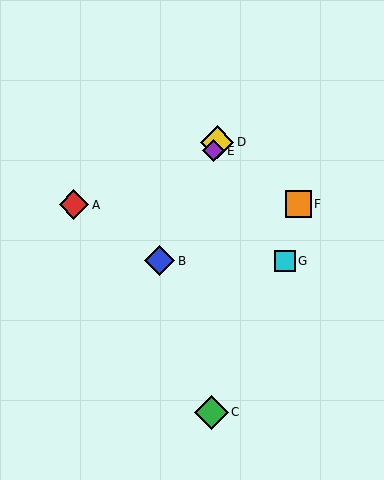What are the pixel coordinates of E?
Object E is at (213, 151).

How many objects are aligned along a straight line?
3 objects (B, D, E) are aligned along a straight line.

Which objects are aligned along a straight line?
Objects B, D, E are aligned along a straight line.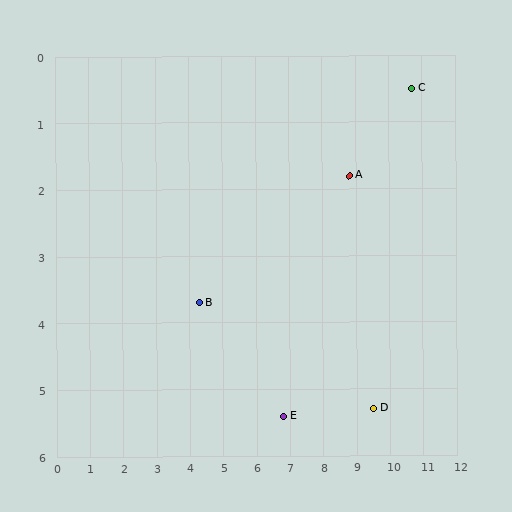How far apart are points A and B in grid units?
Points A and B are about 4.9 grid units apart.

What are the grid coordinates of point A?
Point A is at approximately (8.8, 1.8).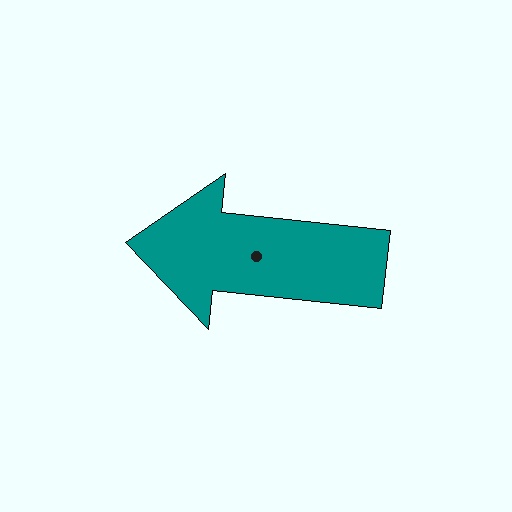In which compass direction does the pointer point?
West.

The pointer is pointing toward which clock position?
Roughly 9 o'clock.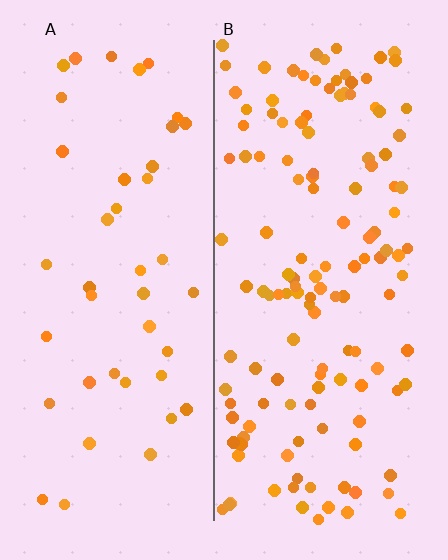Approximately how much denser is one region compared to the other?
Approximately 3.1× — region B over region A.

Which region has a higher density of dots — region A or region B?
B (the right).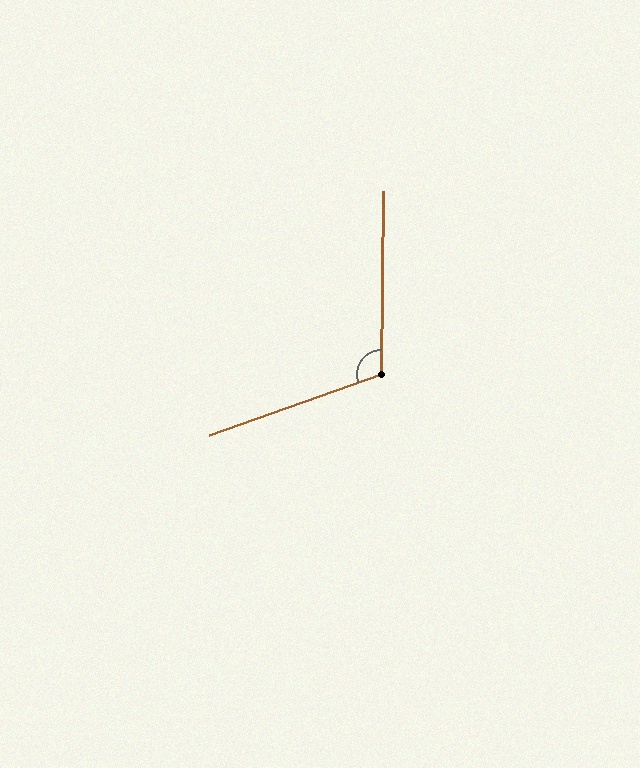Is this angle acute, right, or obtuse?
It is obtuse.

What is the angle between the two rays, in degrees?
Approximately 110 degrees.